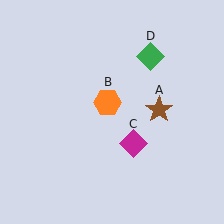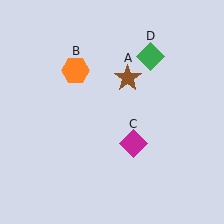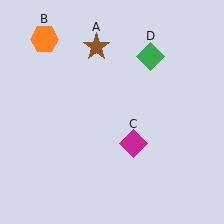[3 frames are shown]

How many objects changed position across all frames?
2 objects changed position: brown star (object A), orange hexagon (object B).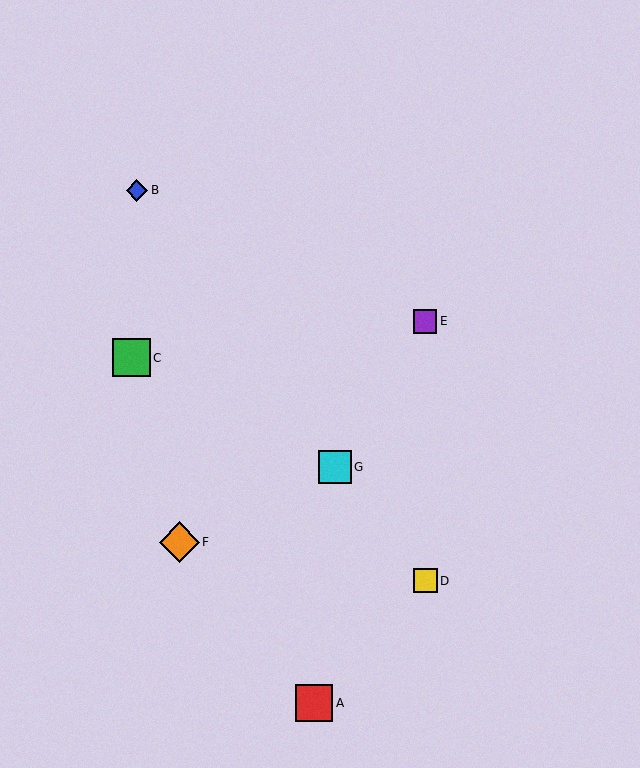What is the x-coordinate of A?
Object A is at x≈314.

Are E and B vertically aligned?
No, E is at x≈425 and B is at x≈137.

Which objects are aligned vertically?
Objects D, E are aligned vertically.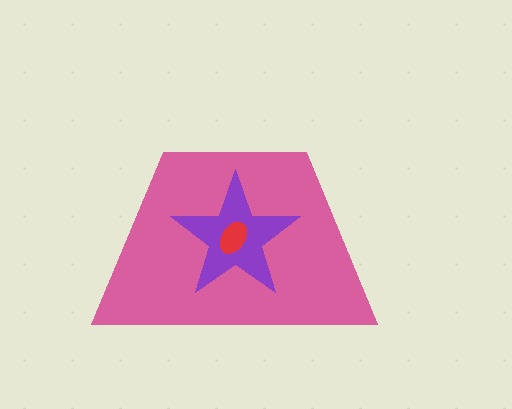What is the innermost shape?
The red ellipse.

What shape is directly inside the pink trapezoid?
The purple star.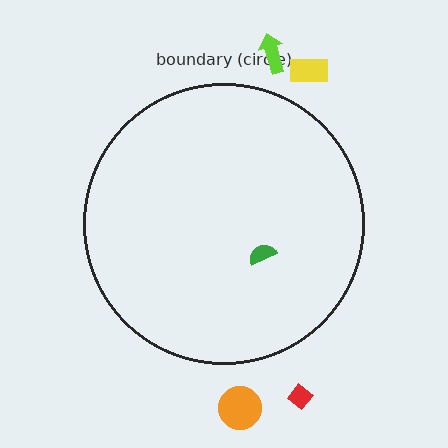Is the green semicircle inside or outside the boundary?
Inside.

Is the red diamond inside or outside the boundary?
Outside.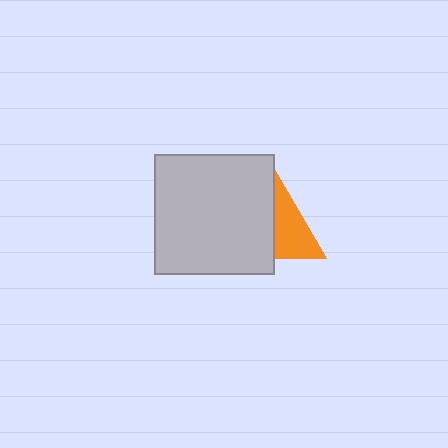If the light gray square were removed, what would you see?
You would see the complete orange triangle.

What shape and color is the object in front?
The object in front is a light gray square.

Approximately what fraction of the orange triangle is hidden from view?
Roughly 53% of the orange triangle is hidden behind the light gray square.